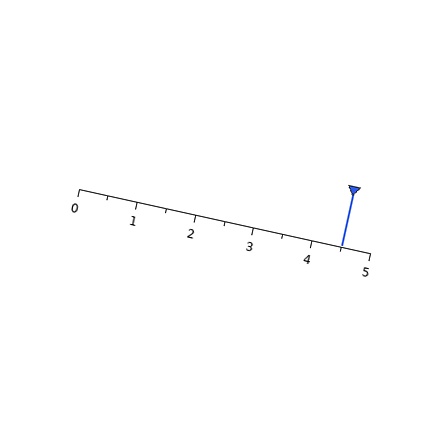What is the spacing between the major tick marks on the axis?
The major ticks are spaced 1 apart.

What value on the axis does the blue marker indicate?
The marker indicates approximately 4.5.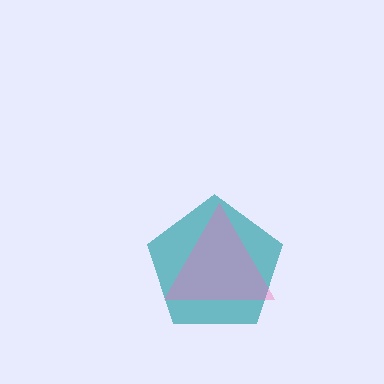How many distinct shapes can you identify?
There are 2 distinct shapes: a teal pentagon, a pink triangle.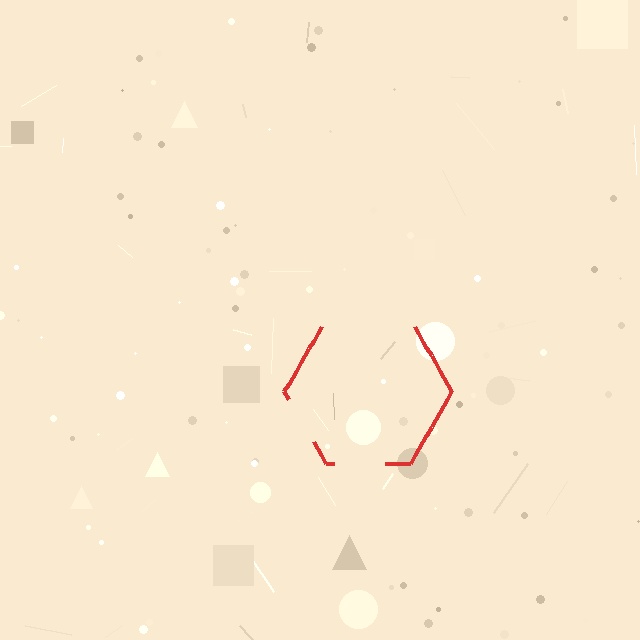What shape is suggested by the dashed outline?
The dashed outline suggests a hexagon.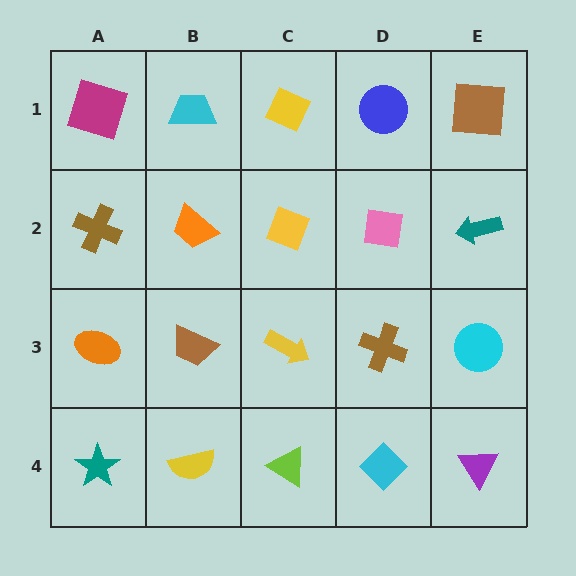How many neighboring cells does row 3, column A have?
3.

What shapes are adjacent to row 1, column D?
A pink square (row 2, column D), a yellow diamond (row 1, column C), a brown square (row 1, column E).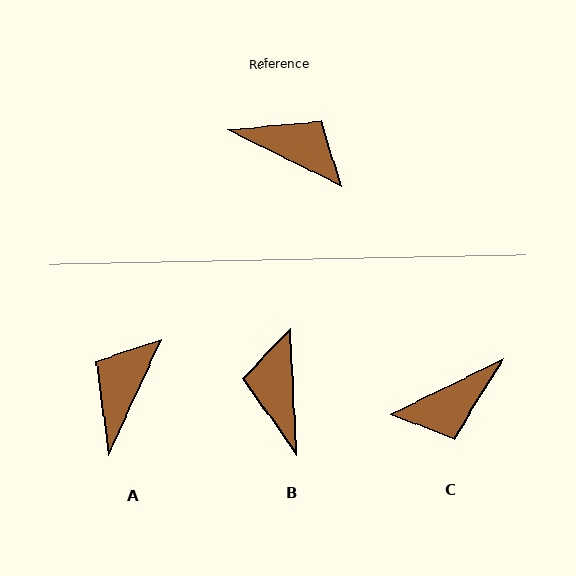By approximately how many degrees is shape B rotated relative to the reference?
Approximately 120 degrees counter-clockwise.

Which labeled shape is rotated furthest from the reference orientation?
C, about 127 degrees away.